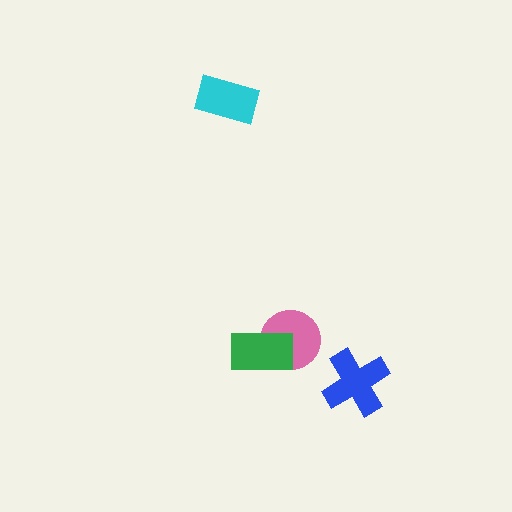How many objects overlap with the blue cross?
0 objects overlap with the blue cross.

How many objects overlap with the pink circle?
1 object overlaps with the pink circle.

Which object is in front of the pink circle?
The green rectangle is in front of the pink circle.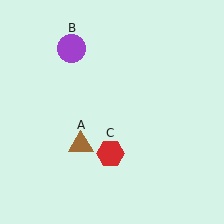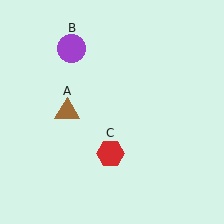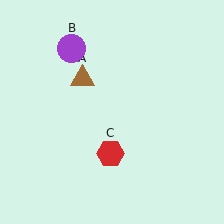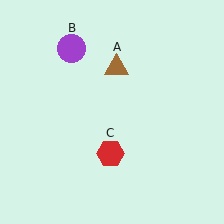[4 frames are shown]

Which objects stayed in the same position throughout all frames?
Purple circle (object B) and red hexagon (object C) remained stationary.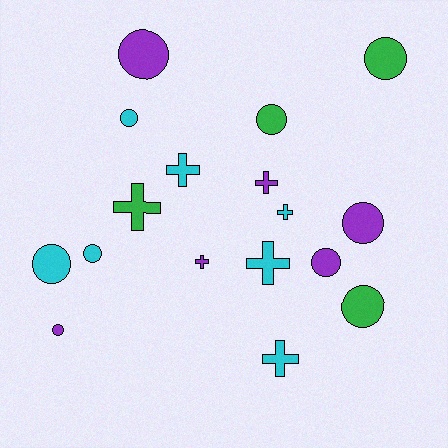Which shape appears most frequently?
Circle, with 10 objects.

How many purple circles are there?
There are 4 purple circles.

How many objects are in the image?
There are 17 objects.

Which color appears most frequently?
Cyan, with 7 objects.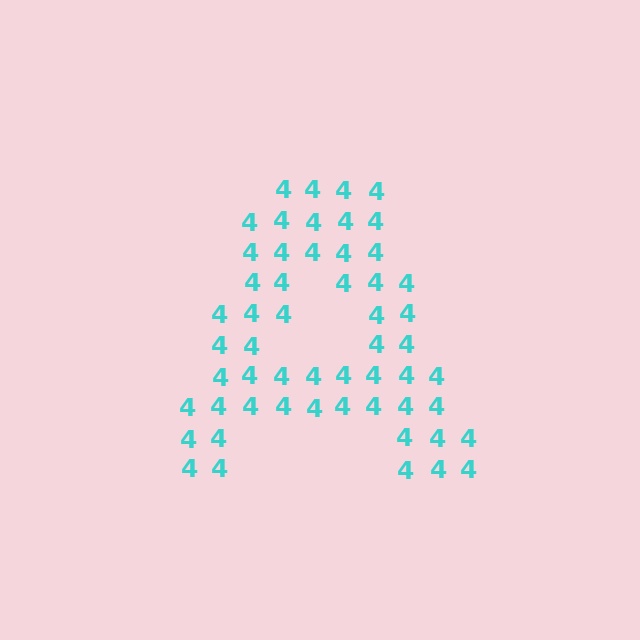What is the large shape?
The large shape is the letter A.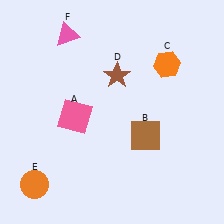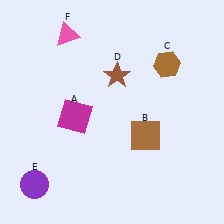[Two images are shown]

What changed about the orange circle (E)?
In Image 1, E is orange. In Image 2, it changed to purple.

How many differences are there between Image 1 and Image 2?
There are 3 differences between the two images.